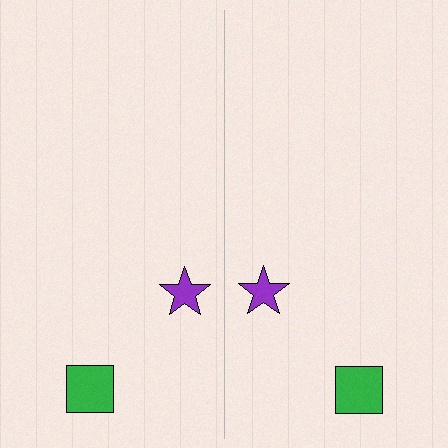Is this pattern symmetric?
Yes, this pattern has bilateral (reflection) symmetry.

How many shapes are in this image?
There are 4 shapes in this image.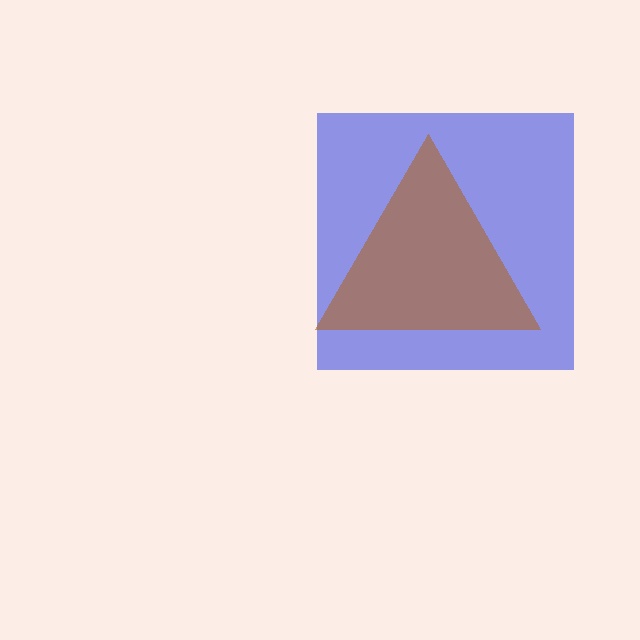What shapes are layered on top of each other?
The layered shapes are: a blue square, a brown triangle.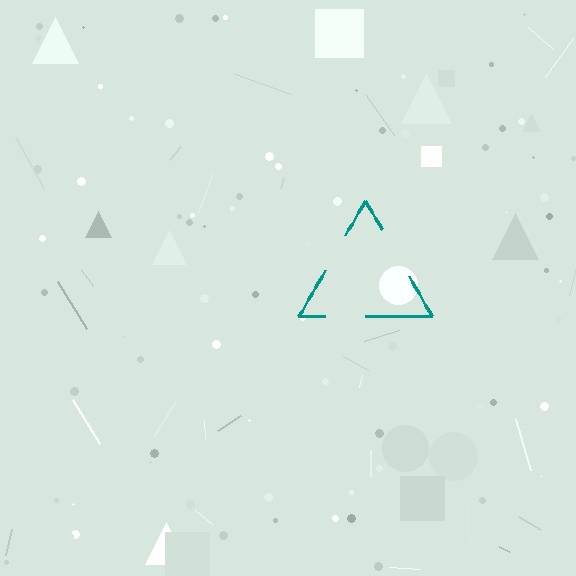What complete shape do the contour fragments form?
The contour fragments form a triangle.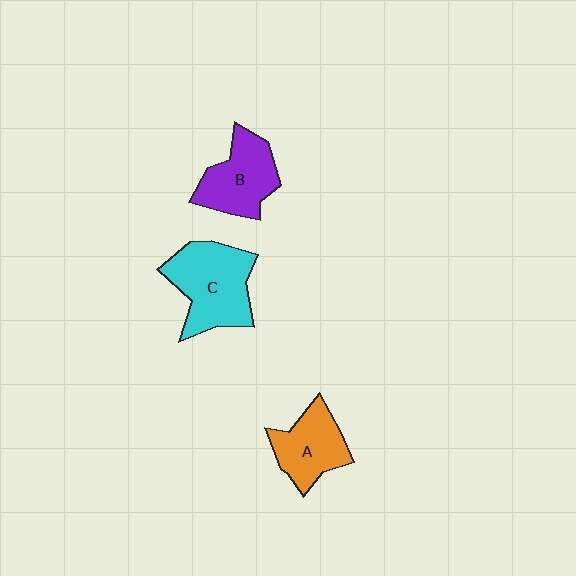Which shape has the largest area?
Shape C (cyan).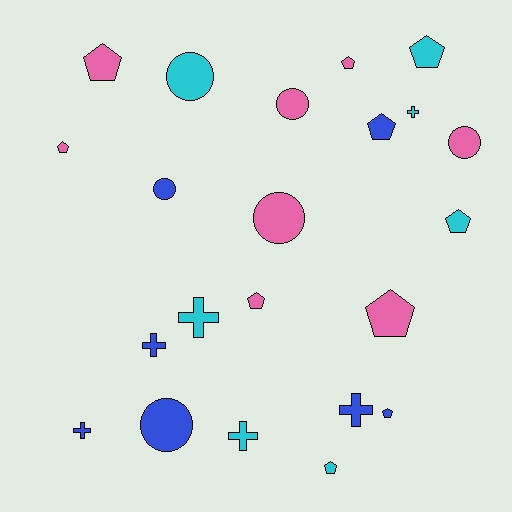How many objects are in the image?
There are 22 objects.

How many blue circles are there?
There are 2 blue circles.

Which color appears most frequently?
Pink, with 8 objects.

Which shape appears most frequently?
Pentagon, with 10 objects.